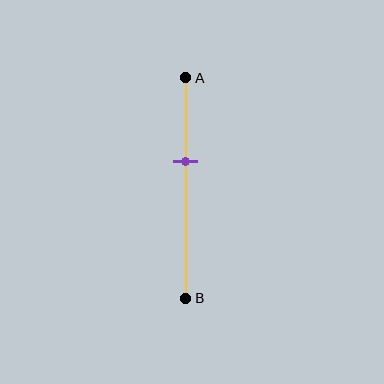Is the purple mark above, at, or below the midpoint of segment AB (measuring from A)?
The purple mark is above the midpoint of segment AB.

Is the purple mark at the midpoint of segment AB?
No, the mark is at about 40% from A, not at the 50% midpoint.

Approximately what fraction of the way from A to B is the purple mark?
The purple mark is approximately 40% of the way from A to B.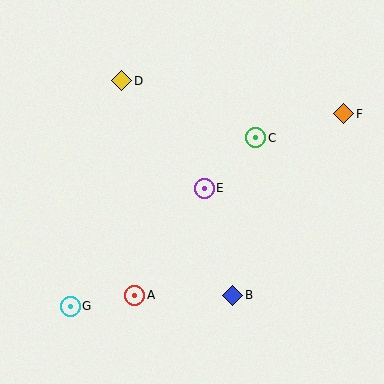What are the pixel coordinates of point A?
Point A is at (135, 295).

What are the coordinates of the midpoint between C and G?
The midpoint between C and G is at (163, 222).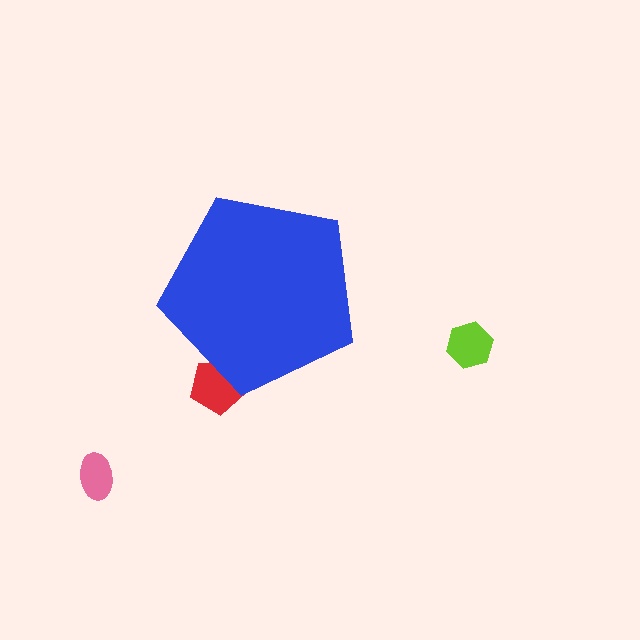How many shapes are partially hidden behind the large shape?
1 shape is partially hidden.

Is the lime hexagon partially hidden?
No, the lime hexagon is fully visible.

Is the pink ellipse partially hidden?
No, the pink ellipse is fully visible.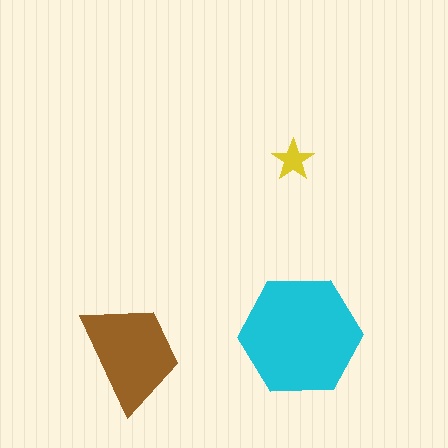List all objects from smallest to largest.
The yellow star, the brown trapezoid, the cyan hexagon.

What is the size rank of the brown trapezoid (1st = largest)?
2nd.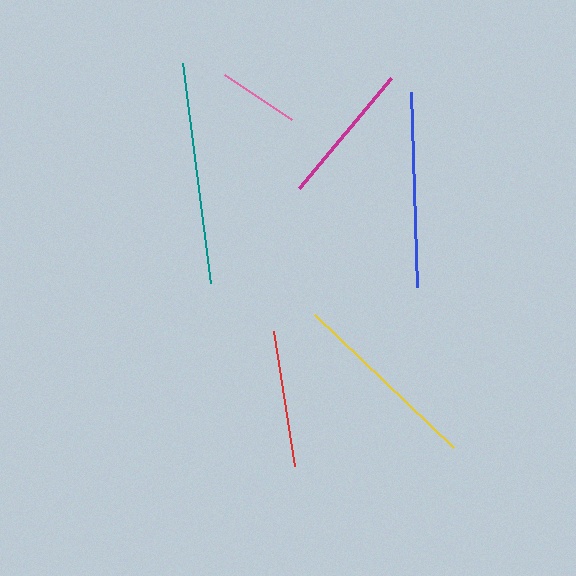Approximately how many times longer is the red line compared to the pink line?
The red line is approximately 1.7 times the length of the pink line.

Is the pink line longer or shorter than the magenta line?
The magenta line is longer than the pink line.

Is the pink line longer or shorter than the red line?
The red line is longer than the pink line.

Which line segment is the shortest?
The pink line is the shortest at approximately 81 pixels.